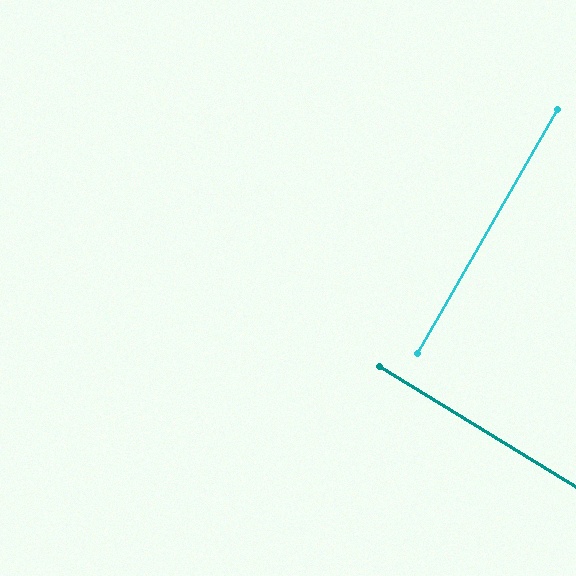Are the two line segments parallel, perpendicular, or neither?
Perpendicular — they meet at approximately 88°.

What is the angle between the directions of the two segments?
Approximately 88 degrees.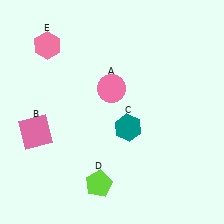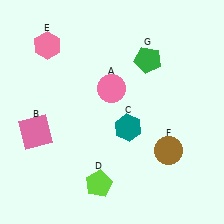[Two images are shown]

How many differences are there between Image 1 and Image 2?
There are 2 differences between the two images.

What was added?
A brown circle (F), a green pentagon (G) were added in Image 2.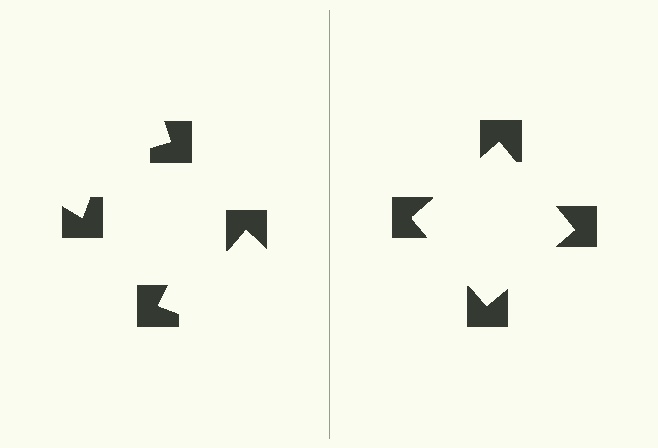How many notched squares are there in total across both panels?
8 — 4 on each side.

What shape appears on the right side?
An illusory square.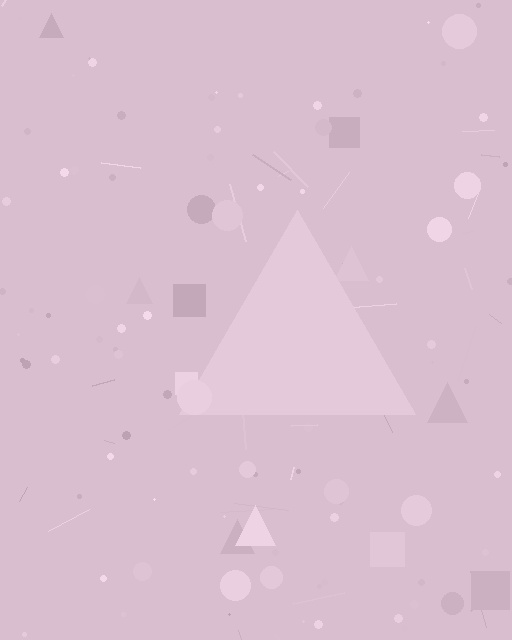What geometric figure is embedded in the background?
A triangle is embedded in the background.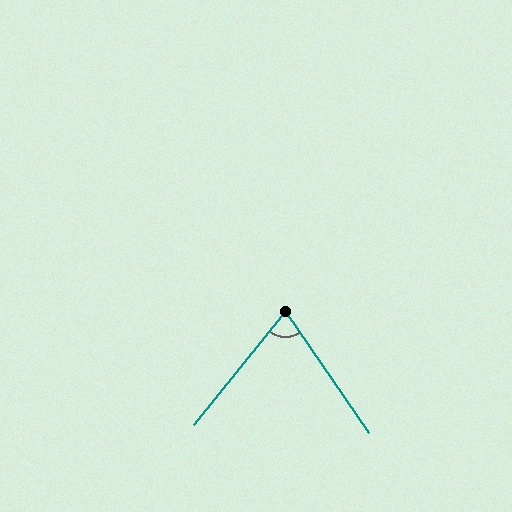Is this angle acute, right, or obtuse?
It is acute.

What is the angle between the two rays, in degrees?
Approximately 73 degrees.